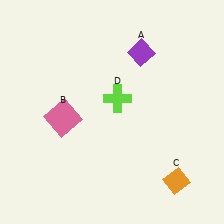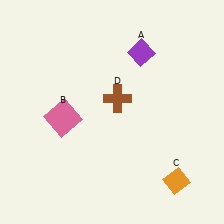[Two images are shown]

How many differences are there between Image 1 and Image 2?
There is 1 difference between the two images.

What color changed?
The cross (D) changed from lime in Image 1 to brown in Image 2.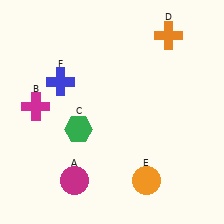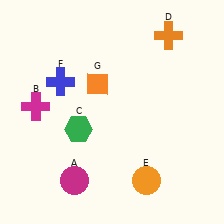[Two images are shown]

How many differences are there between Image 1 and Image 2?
There is 1 difference between the two images.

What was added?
An orange diamond (G) was added in Image 2.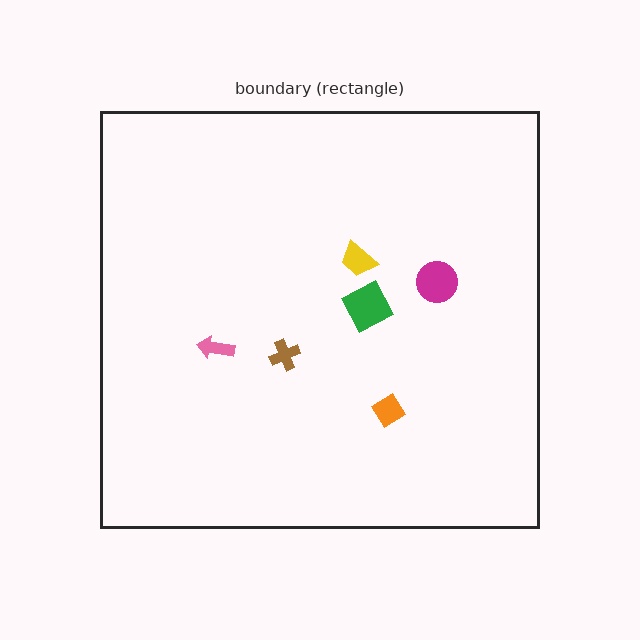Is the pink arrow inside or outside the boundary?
Inside.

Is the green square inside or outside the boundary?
Inside.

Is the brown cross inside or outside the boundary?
Inside.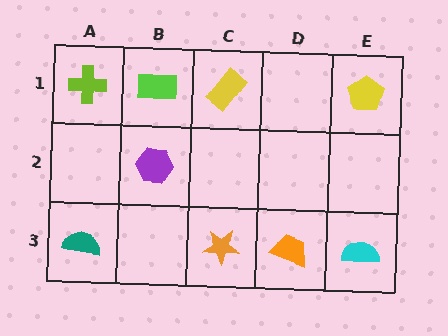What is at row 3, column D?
An orange trapezoid.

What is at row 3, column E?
A cyan semicircle.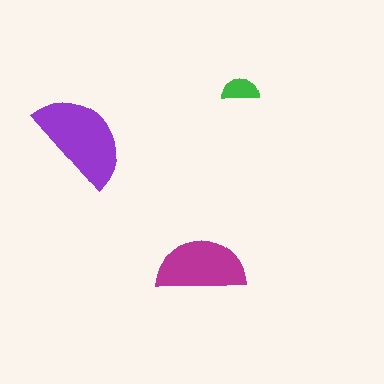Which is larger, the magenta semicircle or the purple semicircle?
The purple one.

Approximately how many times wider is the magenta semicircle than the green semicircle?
About 2.5 times wider.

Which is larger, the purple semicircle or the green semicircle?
The purple one.